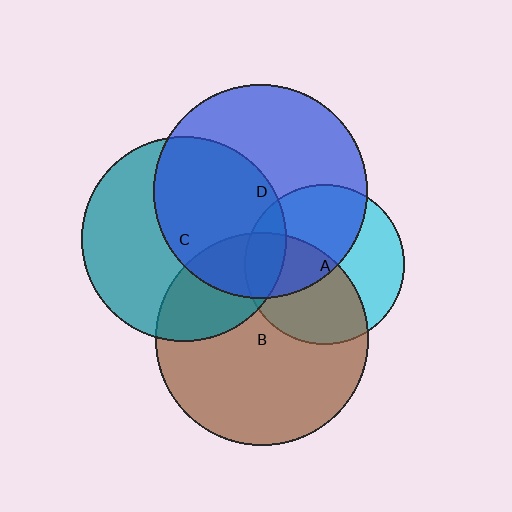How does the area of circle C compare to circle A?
Approximately 1.7 times.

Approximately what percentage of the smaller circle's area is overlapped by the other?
Approximately 15%.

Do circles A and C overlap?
Yes.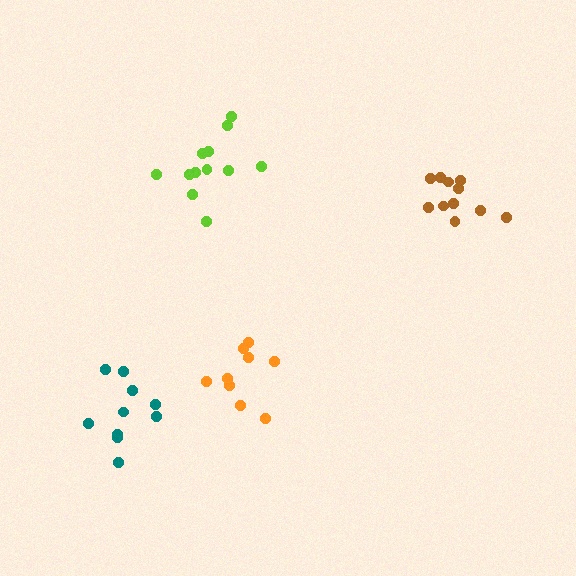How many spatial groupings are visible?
There are 4 spatial groupings.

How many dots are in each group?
Group 1: 12 dots, Group 2: 10 dots, Group 3: 9 dots, Group 4: 11 dots (42 total).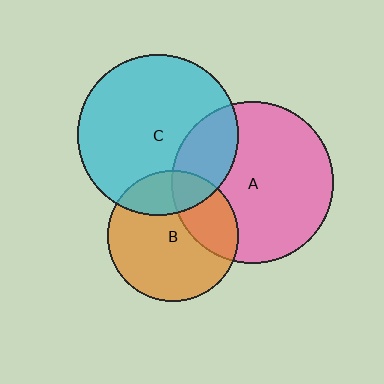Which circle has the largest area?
Circle A (pink).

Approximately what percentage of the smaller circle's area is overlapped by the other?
Approximately 25%.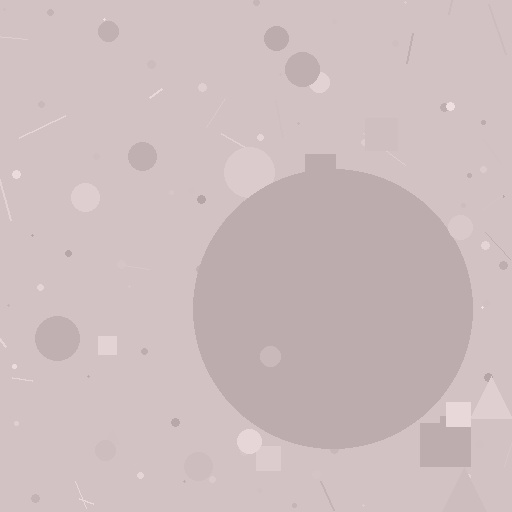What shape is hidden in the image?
A circle is hidden in the image.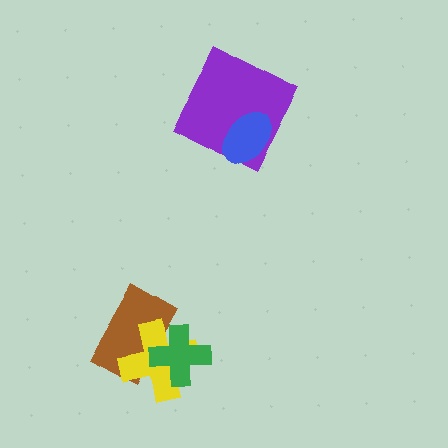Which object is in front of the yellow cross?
The green cross is in front of the yellow cross.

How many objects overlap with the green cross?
2 objects overlap with the green cross.